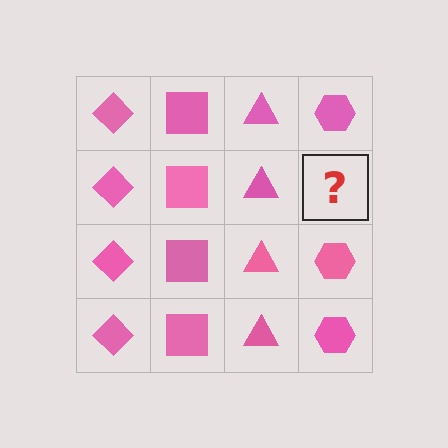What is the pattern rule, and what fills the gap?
The rule is that each column has a consistent shape. The gap should be filled with a pink hexagon.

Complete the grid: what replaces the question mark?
The question mark should be replaced with a pink hexagon.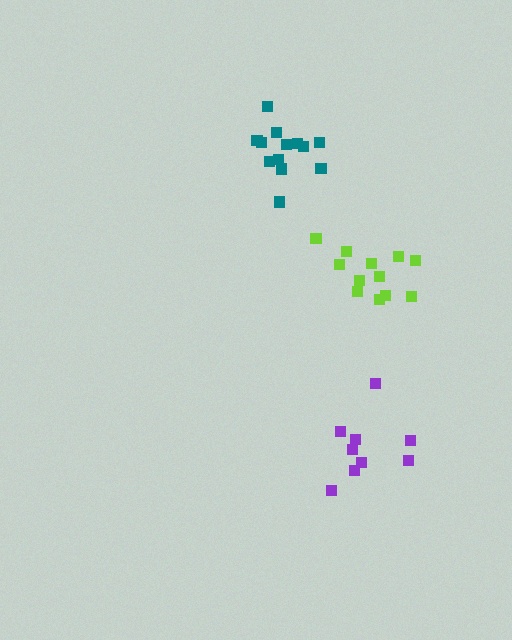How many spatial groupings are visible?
There are 3 spatial groupings.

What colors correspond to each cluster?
The clusters are colored: teal, purple, lime.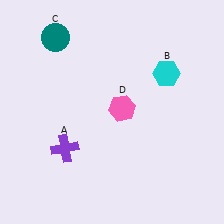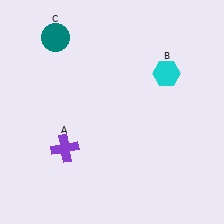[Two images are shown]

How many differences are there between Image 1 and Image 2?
There is 1 difference between the two images.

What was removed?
The pink hexagon (D) was removed in Image 2.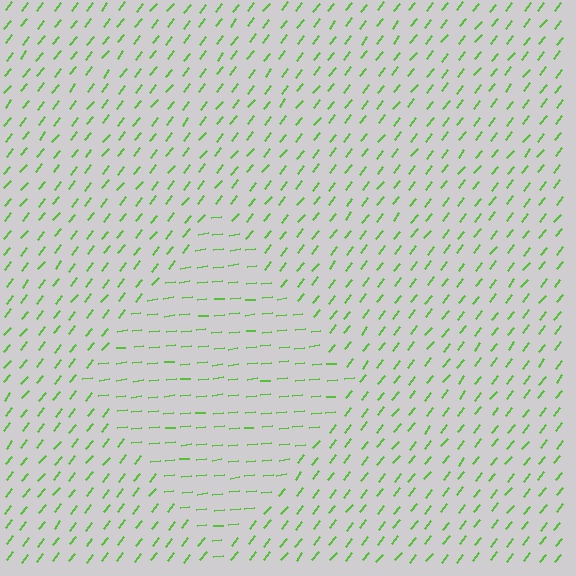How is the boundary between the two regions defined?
The boundary is defined purely by a change in line orientation (approximately 45 degrees difference). All lines are the same color and thickness.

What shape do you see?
I see a diamond.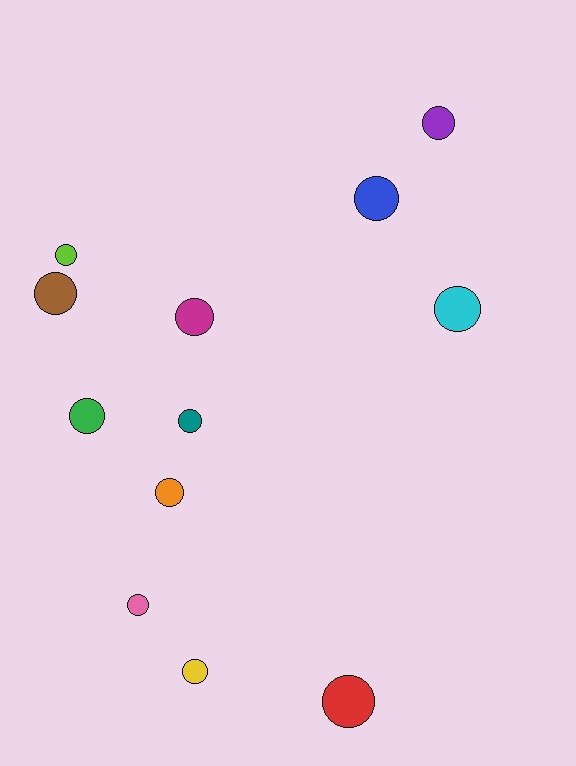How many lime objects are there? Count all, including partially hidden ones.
There is 1 lime object.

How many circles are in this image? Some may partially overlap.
There are 12 circles.